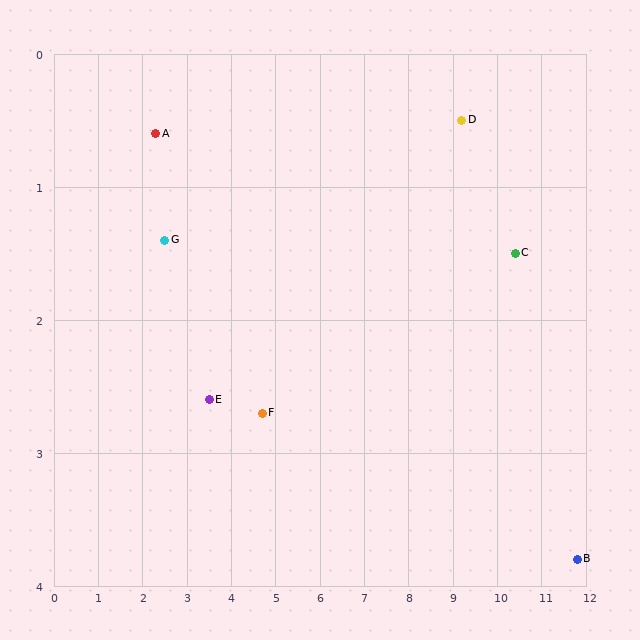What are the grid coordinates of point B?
Point B is at approximately (11.8, 3.8).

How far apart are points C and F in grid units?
Points C and F are about 5.8 grid units apart.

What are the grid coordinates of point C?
Point C is at approximately (10.4, 1.5).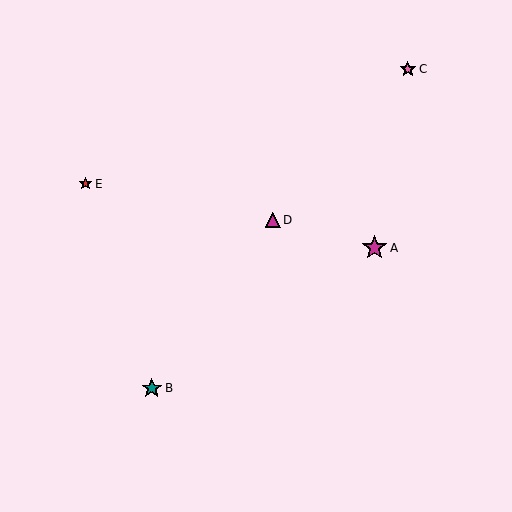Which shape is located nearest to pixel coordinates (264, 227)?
The magenta triangle (labeled D) at (273, 220) is nearest to that location.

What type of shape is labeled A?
Shape A is a magenta star.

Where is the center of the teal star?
The center of the teal star is at (152, 388).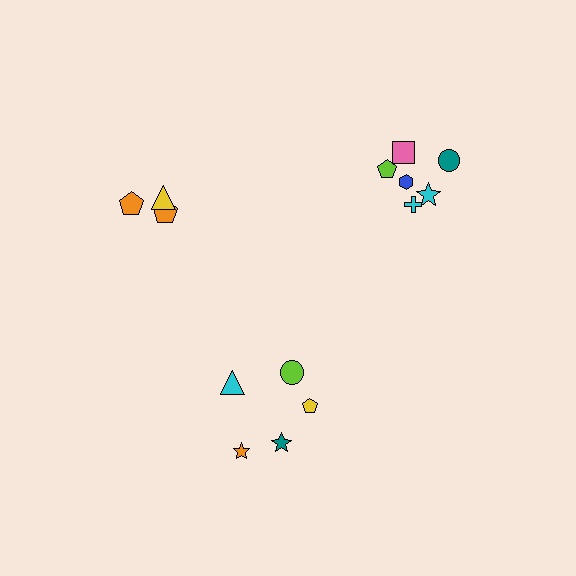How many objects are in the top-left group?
There are 3 objects.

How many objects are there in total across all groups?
There are 14 objects.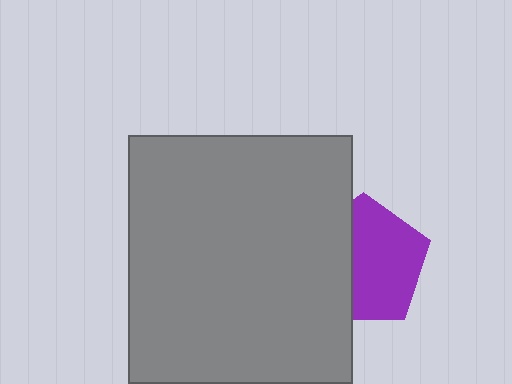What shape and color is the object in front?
The object in front is a gray rectangle.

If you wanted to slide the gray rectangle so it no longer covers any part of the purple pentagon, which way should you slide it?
Slide it left — that is the most direct way to separate the two shapes.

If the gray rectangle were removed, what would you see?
You would see the complete purple pentagon.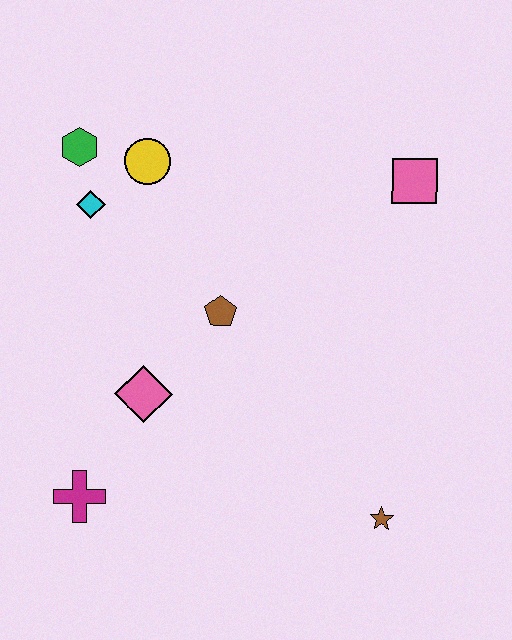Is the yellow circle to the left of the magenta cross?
No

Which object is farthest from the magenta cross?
The pink square is farthest from the magenta cross.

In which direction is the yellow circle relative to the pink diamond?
The yellow circle is above the pink diamond.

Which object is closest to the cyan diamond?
The green hexagon is closest to the cyan diamond.